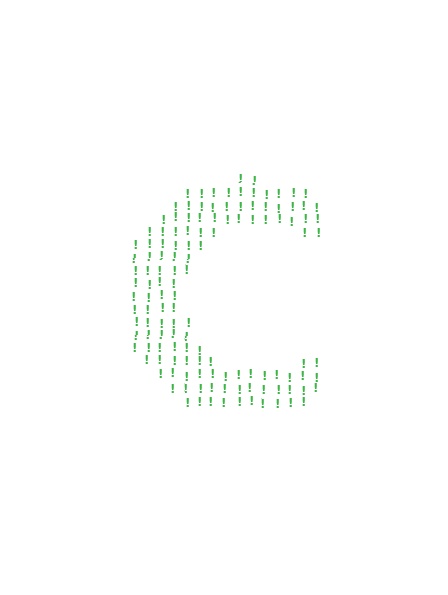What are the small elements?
The small elements are exclamation marks.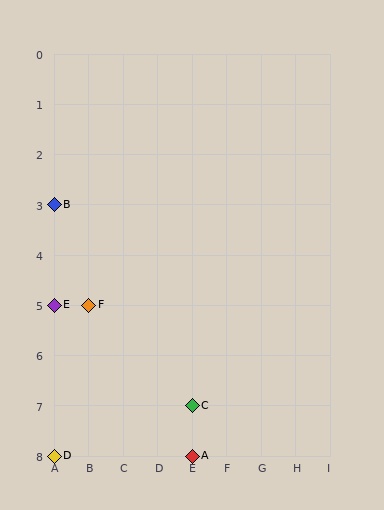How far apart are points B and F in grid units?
Points B and F are 1 column and 2 rows apart (about 2.2 grid units diagonally).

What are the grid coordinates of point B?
Point B is at grid coordinates (A, 3).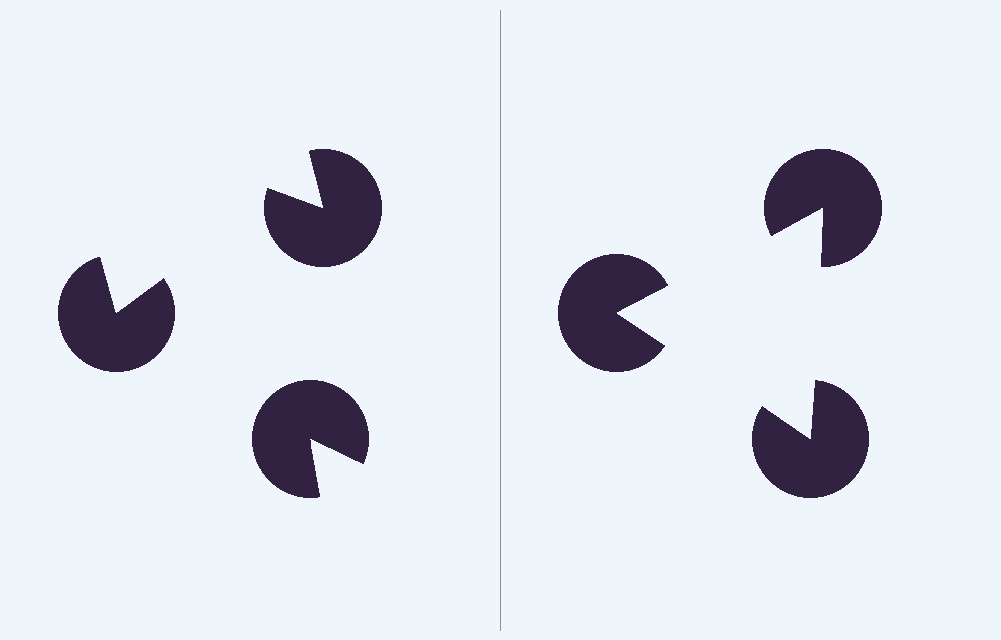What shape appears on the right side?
An illusory triangle.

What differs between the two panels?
The pac-man discs are positioned identically on both sides; only the wedge orientations differ. On the right they align to a triangle; on the left they are misaligned.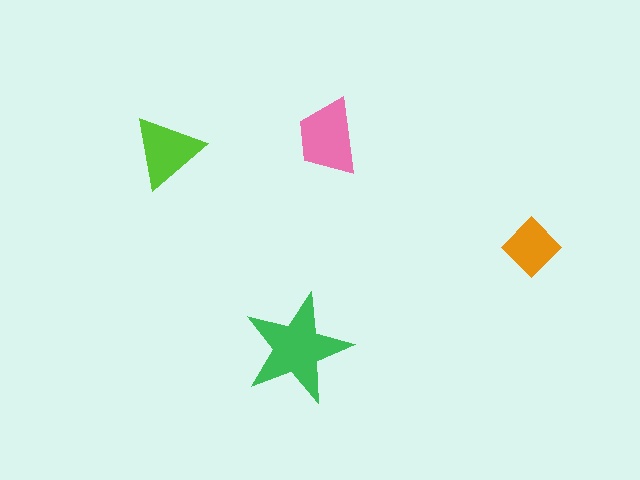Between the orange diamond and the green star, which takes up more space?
The green star.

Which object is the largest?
The green star.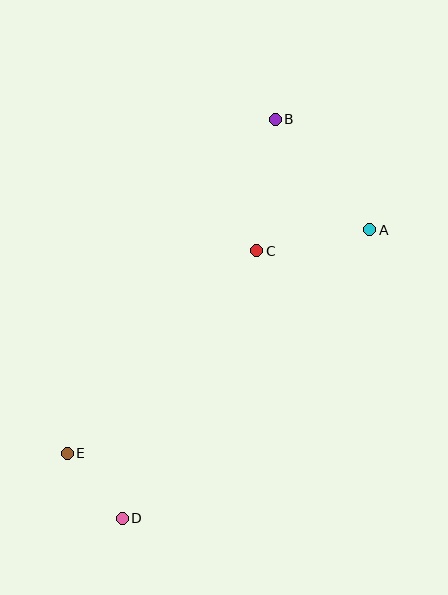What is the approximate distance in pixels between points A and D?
The distance between A and D is approximately 380 pixels.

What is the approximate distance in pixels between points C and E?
The distance between C and E is approximately 278 pixels.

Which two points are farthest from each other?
Points B and D are farthest from each other.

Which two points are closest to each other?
Points D and E are closest to each other.